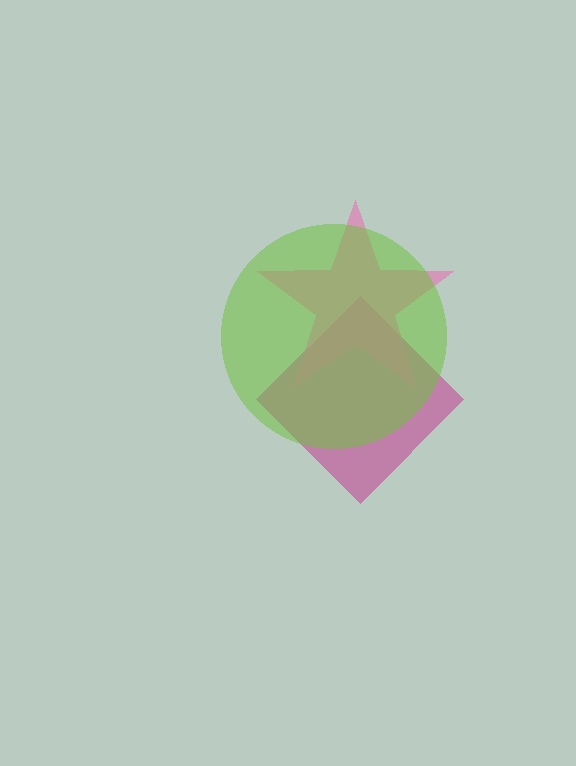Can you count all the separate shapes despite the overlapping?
Yes, there are 3 separate shapes.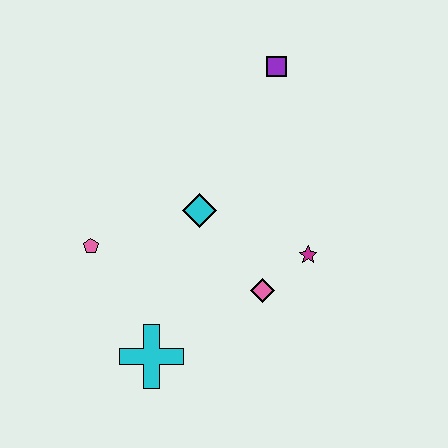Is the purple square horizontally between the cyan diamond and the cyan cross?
No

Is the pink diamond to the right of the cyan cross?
Yes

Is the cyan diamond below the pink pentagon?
No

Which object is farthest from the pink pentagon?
The purple square is farthest from the pink pentagon.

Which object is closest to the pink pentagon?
The cyan diamond is closest to the pink pentagon.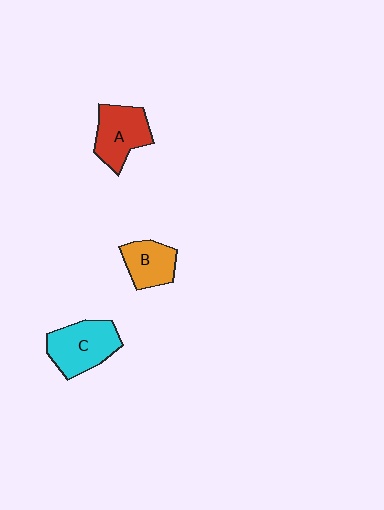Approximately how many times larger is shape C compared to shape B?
Approximately 1.5 times.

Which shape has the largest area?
Shape C (cyan).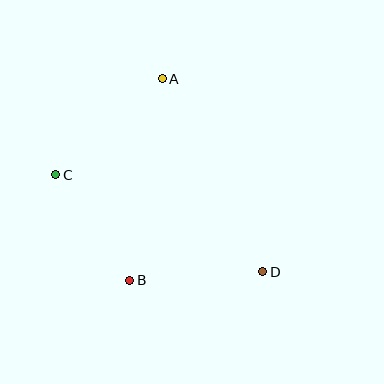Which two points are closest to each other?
Points B and C are closest to each other.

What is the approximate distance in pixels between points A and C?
The distance between A and C is approximately 143 pixels.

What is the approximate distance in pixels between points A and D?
The distance between A and D is approximately 218 pixels.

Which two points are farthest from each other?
Points C and D are farthest from each other.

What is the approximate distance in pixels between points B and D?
The distance between B and D is approximately 133 pixels.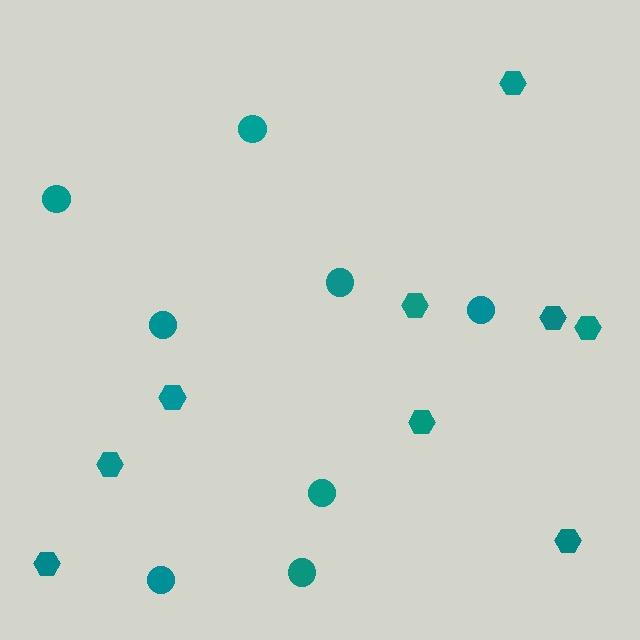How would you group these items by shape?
There are 2 groups: one group of hexagons (9) and one group of circles (8).